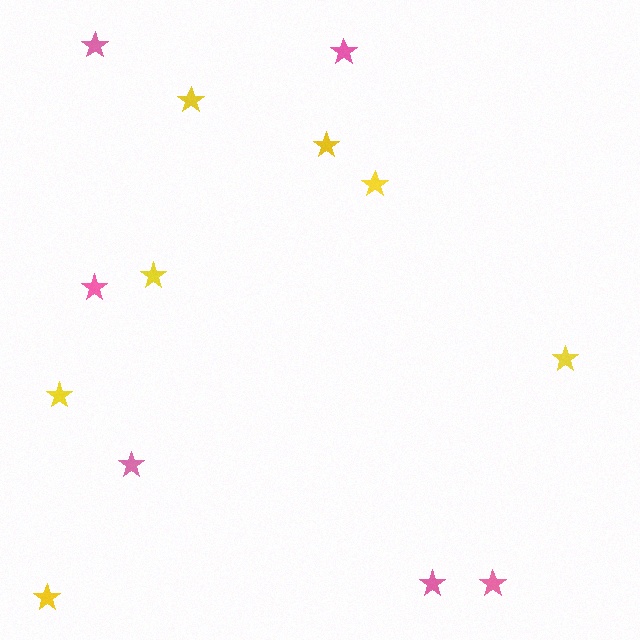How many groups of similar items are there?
There are 2 groups: one group of pink stars (6) and one group of yellow stars (7).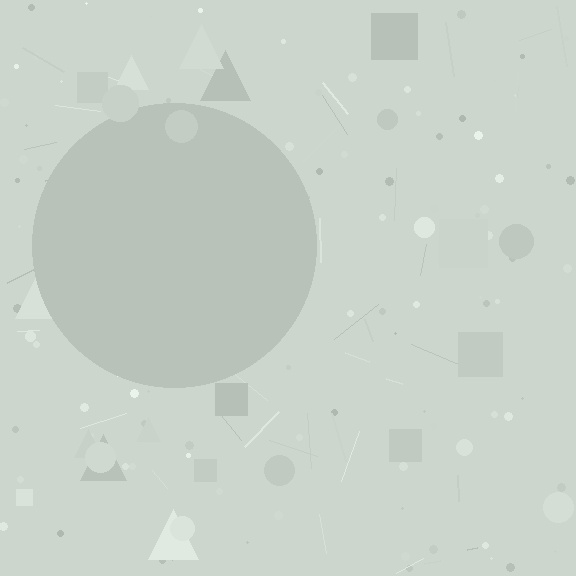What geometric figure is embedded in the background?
A circle is embedded in the background.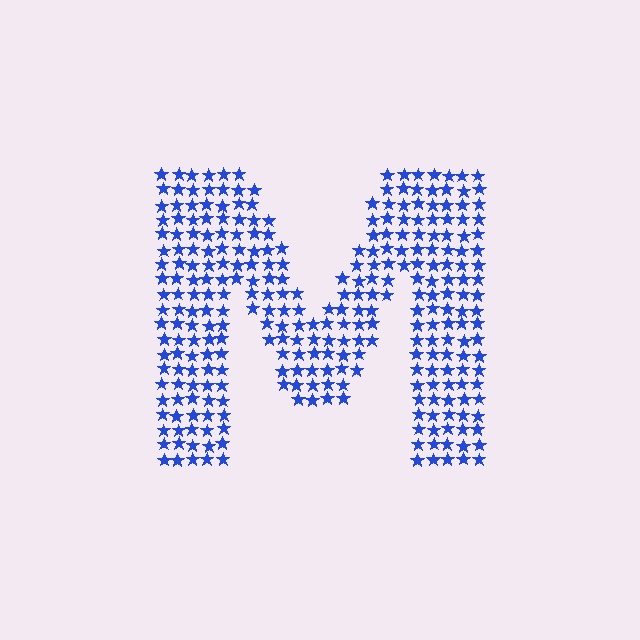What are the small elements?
The small elements are stars.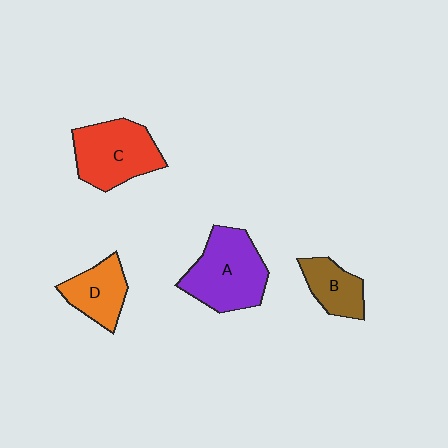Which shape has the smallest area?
Shape B (brown).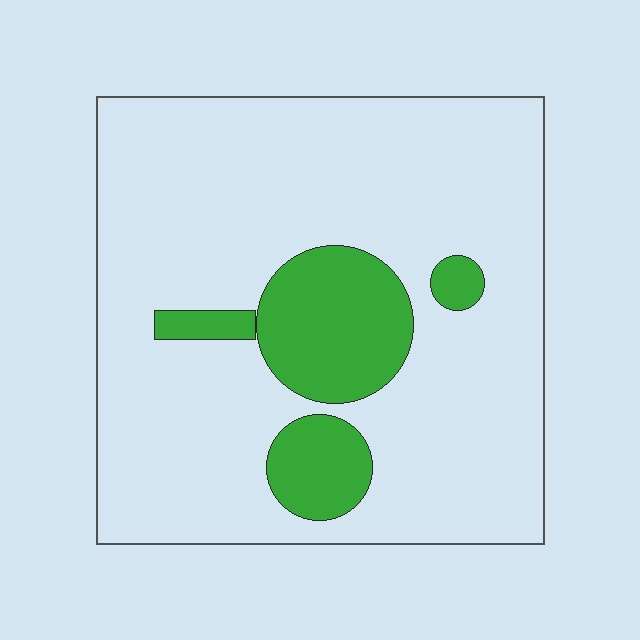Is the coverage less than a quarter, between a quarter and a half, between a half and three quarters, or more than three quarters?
Less than a quarter.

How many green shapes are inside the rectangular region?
4.